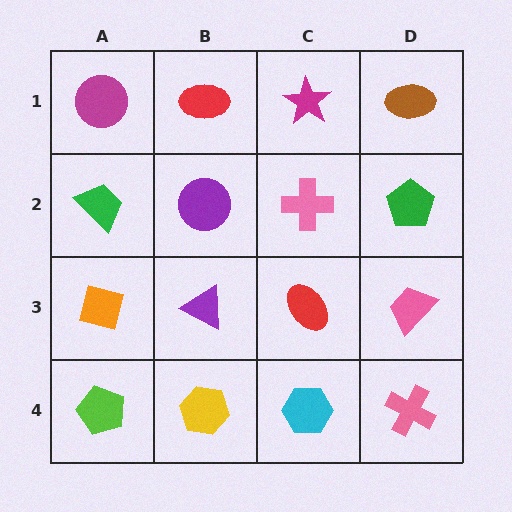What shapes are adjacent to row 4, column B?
A purple triangle (row 3, column B), a lime pentagon (row 4, column A), a cyan hexagon (row 4, column C).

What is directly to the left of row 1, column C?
A red ellipse.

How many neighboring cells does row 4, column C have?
3.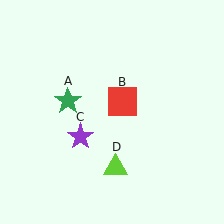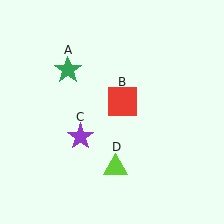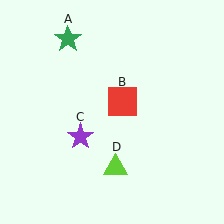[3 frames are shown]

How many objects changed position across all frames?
1 object changed position: green star (object A).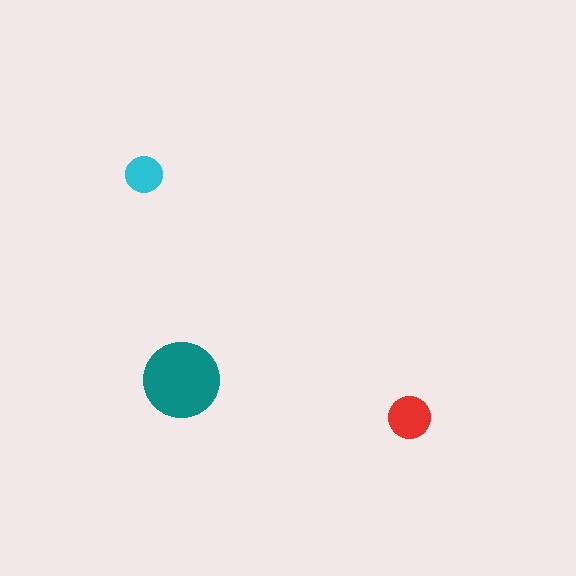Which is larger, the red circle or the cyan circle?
The red one.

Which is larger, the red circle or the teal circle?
The teal one.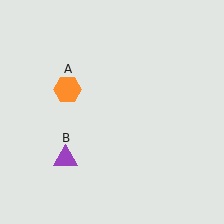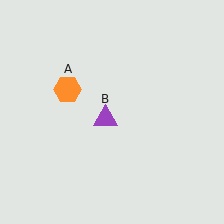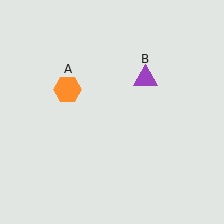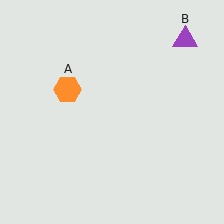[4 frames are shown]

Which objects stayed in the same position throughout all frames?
Orange hexagon (object A) remained stationary.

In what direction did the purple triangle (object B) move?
The purple triangle (object B) moved up and to the right.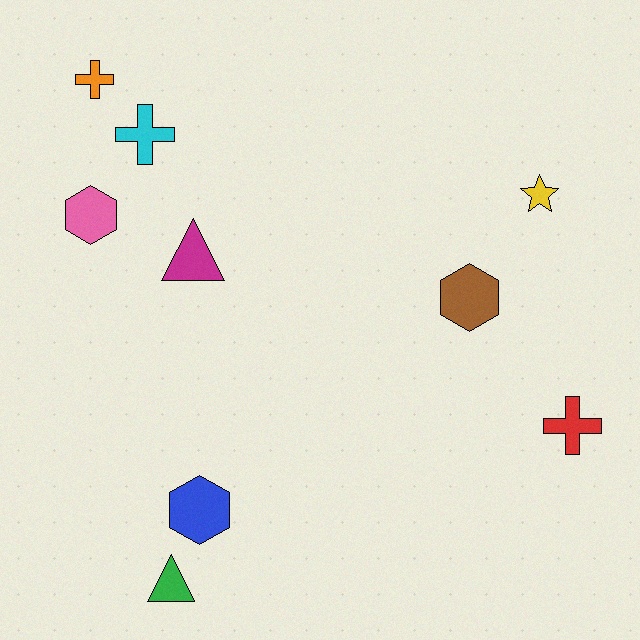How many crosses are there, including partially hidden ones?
There are 3 crosses.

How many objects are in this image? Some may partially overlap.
There are 9 objects.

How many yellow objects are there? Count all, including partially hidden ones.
There is 1 yellow object.